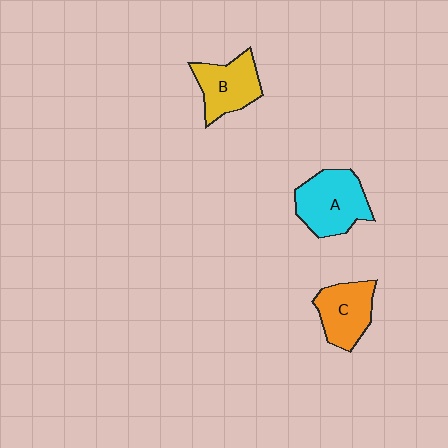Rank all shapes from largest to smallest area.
From largest to smallest: A (cyan), B (yellow), C (orange).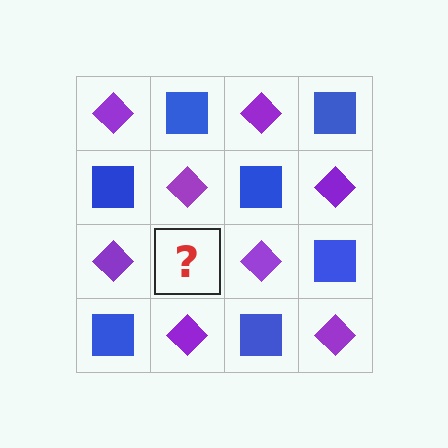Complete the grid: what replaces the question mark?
The question mark should be replaced with a blue square.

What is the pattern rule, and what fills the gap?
The rule is that it alternates purple diamond and blue square in a checkerboard pattern. The gap should be filled with a blue square.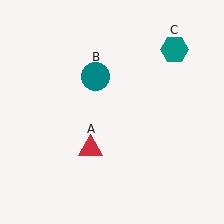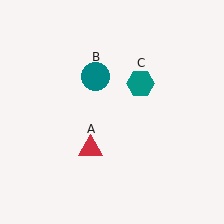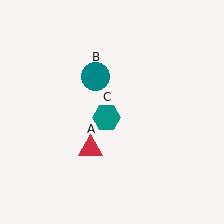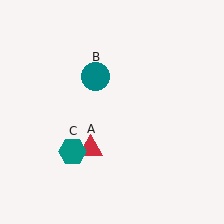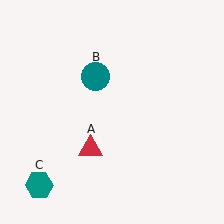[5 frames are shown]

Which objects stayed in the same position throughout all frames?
Red triangle (object A) and teal circle (object B) remained stationary.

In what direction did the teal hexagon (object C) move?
The teal hexagon (object C) moved down and to the left.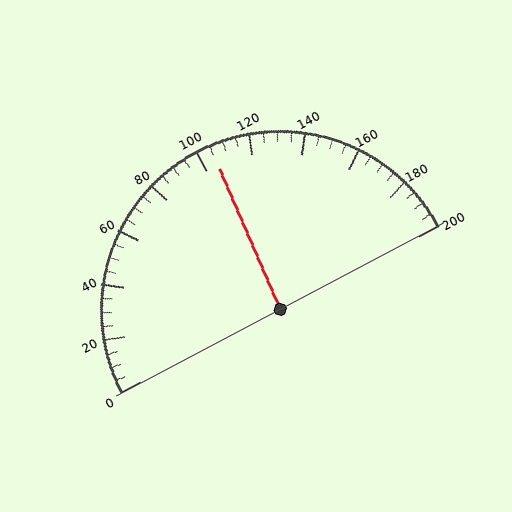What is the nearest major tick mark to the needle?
The nearest major tick mark is 100.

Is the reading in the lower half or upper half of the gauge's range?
The reading is in the upper half of the range (0 to 200).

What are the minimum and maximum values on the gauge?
The gauge ranges from 0 to 200.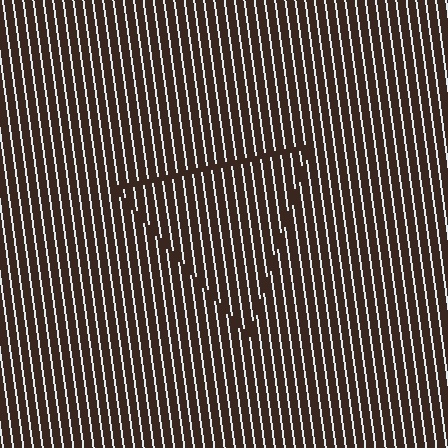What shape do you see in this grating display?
An illusory triangle. The interior of the shape contains the same grating, shifted by half a period — the contour is defined by the phase discontinuity where line-ends from the inner and outer gratings abut.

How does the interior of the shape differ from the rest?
The interior of the shape contains the same grating, shifted by half a period — the contour is defined by the phase discontinuity where line-ends from the inner and outer gratings abut.